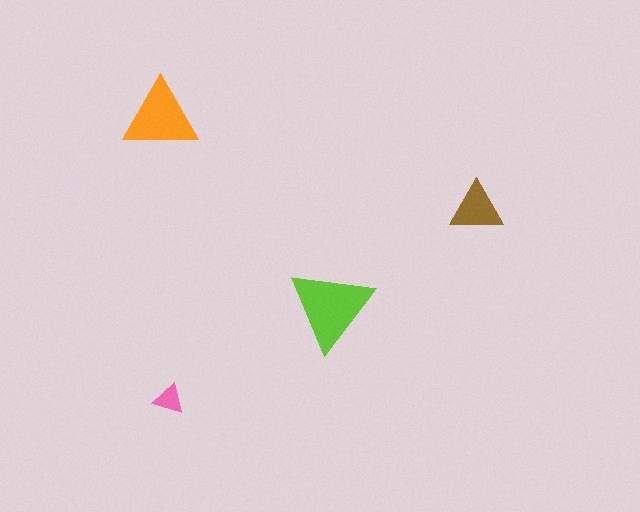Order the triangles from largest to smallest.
the lime one, the orange one, the brown one, the pink one.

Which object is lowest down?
The pink triangle is bottommost.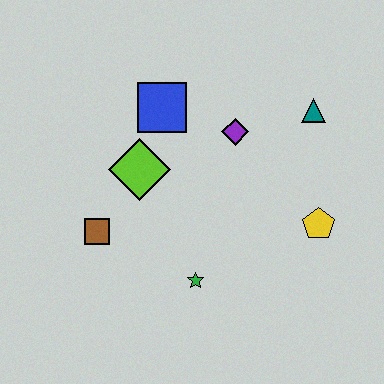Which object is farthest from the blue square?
The yellow pentagon is farthest from the blue square.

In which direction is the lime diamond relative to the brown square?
The lime diamond is above the brown square.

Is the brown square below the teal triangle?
Yes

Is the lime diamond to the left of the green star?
Yes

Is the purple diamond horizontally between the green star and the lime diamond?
No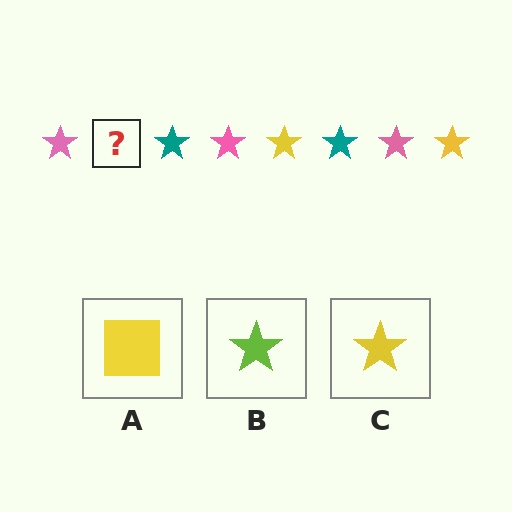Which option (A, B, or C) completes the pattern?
C.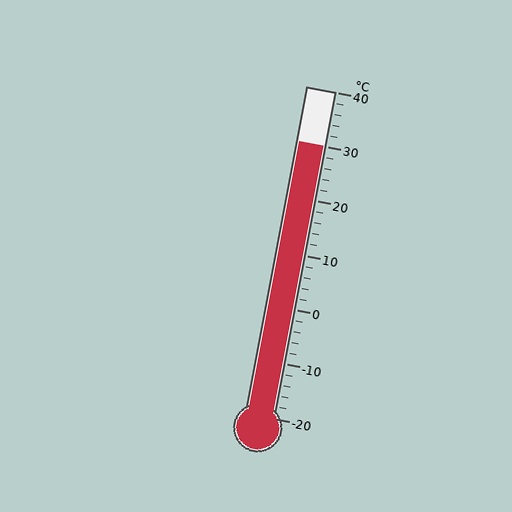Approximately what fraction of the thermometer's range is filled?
The thermometer is filled to approximately 85% of its range.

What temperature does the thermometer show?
The thermometer shows approximately 30°C.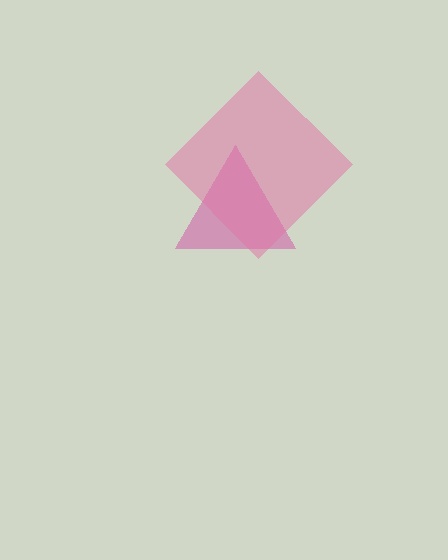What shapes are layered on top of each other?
The layered shapes are: a magenta triangle, a pink diamond.